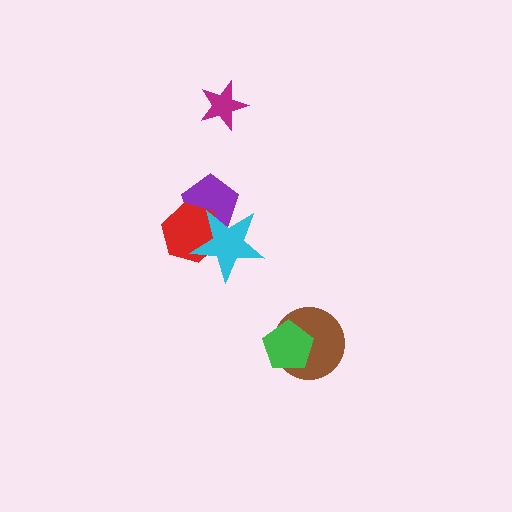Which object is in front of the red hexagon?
The cyan star is in front of the red hexagon.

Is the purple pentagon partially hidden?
Yes, it is partially covered by another shape.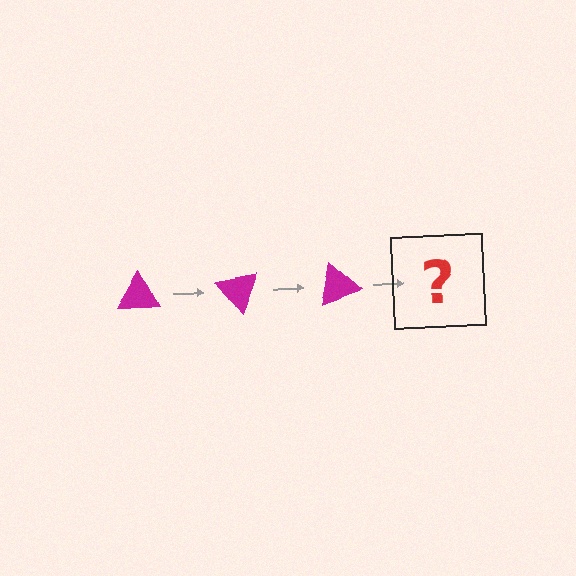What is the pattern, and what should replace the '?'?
The pattern is that the triangle rotates 50 degrees each step. The '?' should be a magenta triangle rotated 150 degrees.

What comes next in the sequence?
The next element should be a magenta triangle rotated 150 degrees.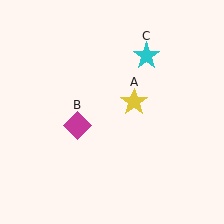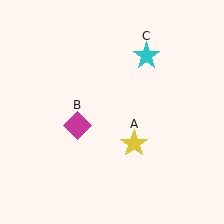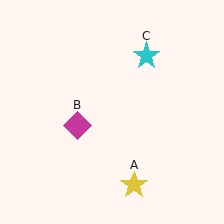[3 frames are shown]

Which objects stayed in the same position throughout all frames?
Magenta diamond (object B) and cyan star (object C) remained stationary.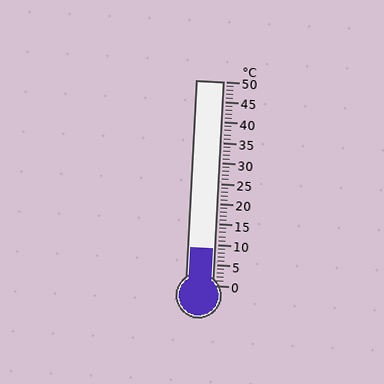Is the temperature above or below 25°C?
The temperature is below 25°C.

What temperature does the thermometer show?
The thermometer shows approximately 9°C.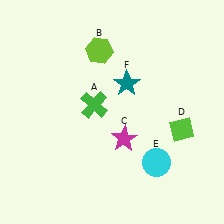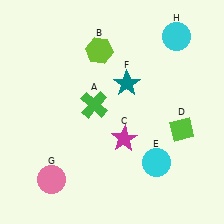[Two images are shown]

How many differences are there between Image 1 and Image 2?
There are 2 differences between the two images.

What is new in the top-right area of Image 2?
A cyan circle (H) was added in the top-right area of Image 2.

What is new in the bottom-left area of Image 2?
A pink circle (G) was added in the bottom-left area of Image 2.